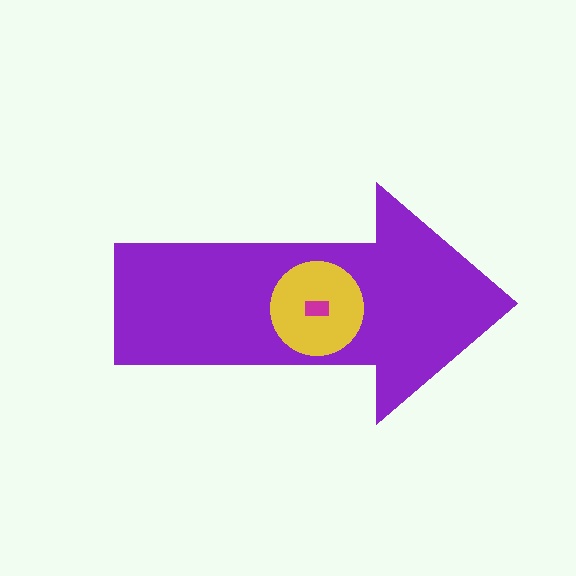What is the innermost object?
The magenta rectangle.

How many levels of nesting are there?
3.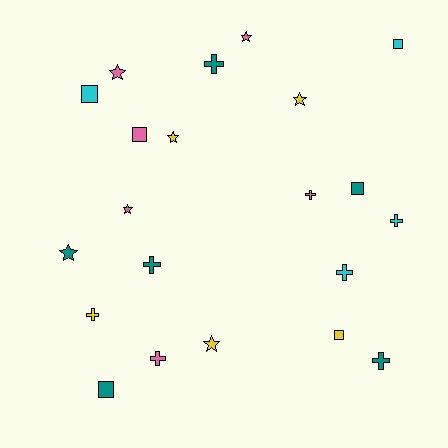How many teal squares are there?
There are 2 teal squares.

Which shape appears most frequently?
Cross, with 8 objects.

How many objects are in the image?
There are 21 objects.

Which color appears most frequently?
Teal, with 6 objects.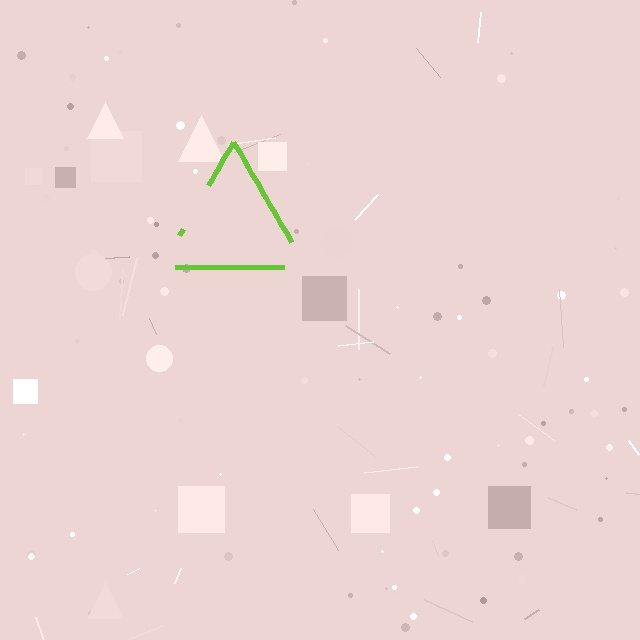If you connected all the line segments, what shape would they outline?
They would outline a triangle.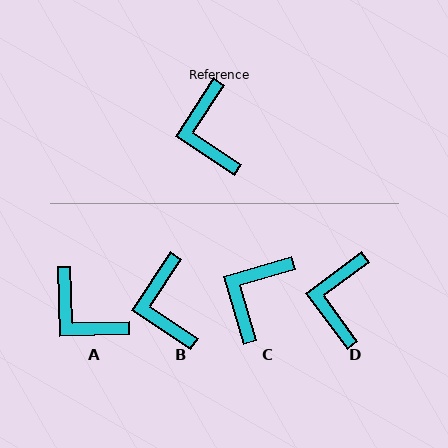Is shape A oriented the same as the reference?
No, it is off by about 35 degrees.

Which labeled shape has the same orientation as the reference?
B.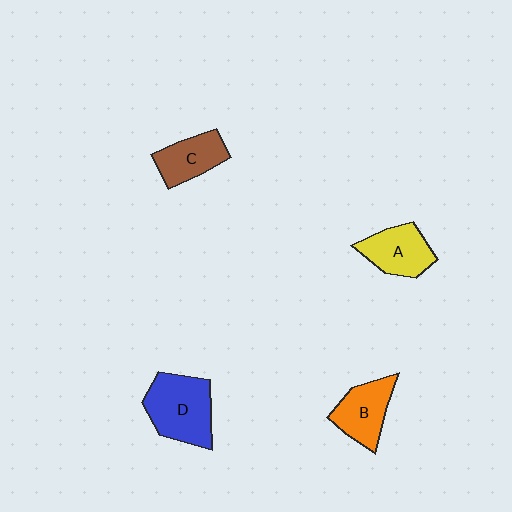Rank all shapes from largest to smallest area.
From largest to smallest: D (blue), A (yellow), B (orange), C (brown).